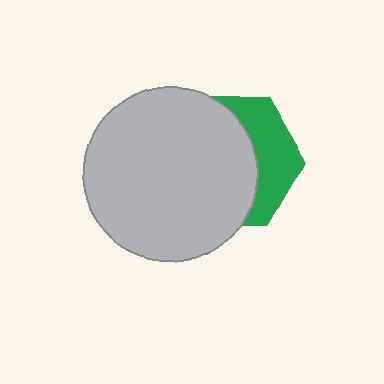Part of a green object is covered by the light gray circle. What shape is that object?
It is a hexagon.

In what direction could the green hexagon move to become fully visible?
The green hexagon could move right. That would shift it out from behind the light gray circle entirely.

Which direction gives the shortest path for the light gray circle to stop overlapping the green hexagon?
Moving left gives the shortest separation.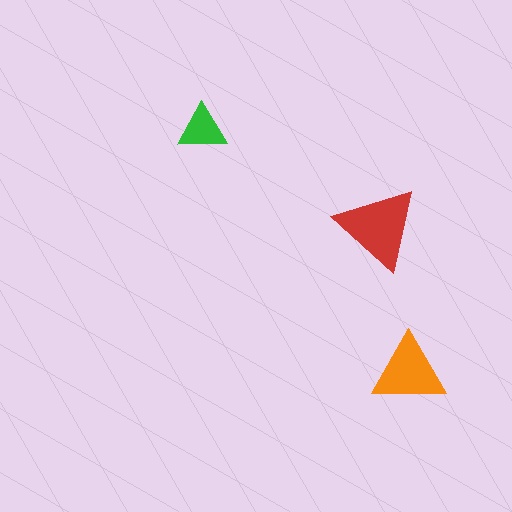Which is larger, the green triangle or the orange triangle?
The orange one.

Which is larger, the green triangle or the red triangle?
The red one.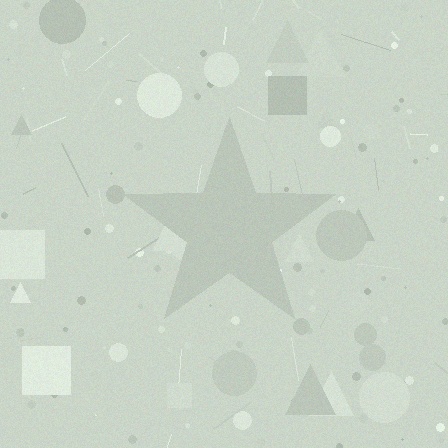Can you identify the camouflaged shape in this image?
The camouflaged shape is a star.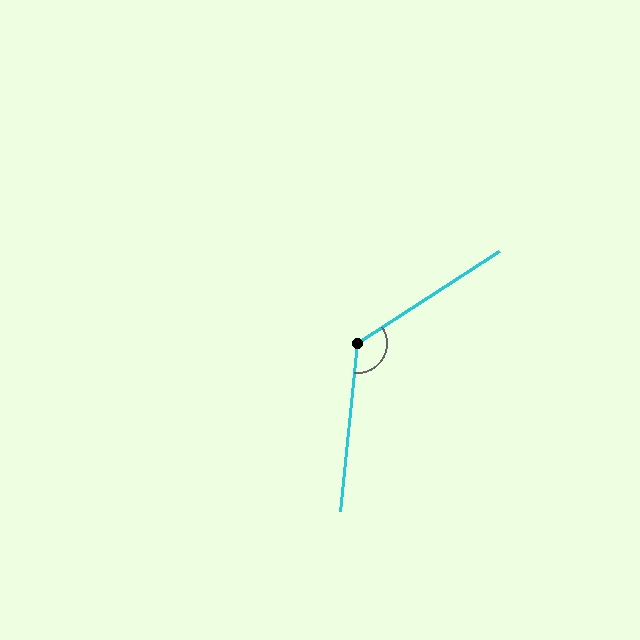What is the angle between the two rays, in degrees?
Approximately 129 degrees.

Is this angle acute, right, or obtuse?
It is obtuse.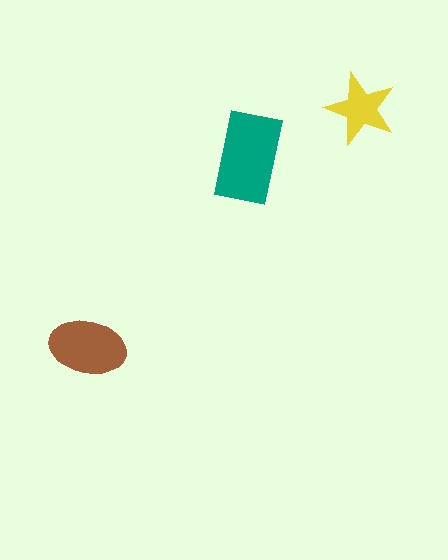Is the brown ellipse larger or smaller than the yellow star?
Larger.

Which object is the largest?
The teal rectangle.